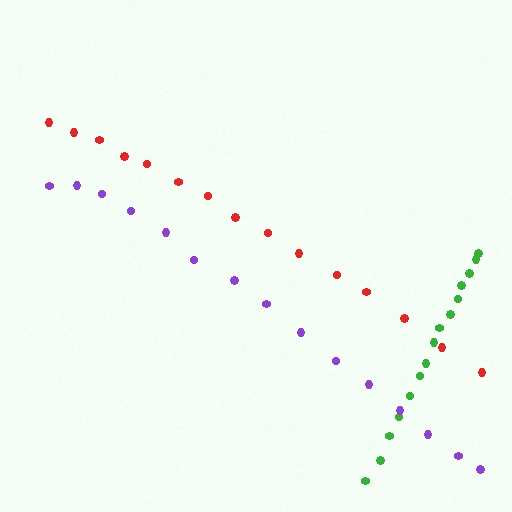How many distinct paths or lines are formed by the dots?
There are 3 distinct paths.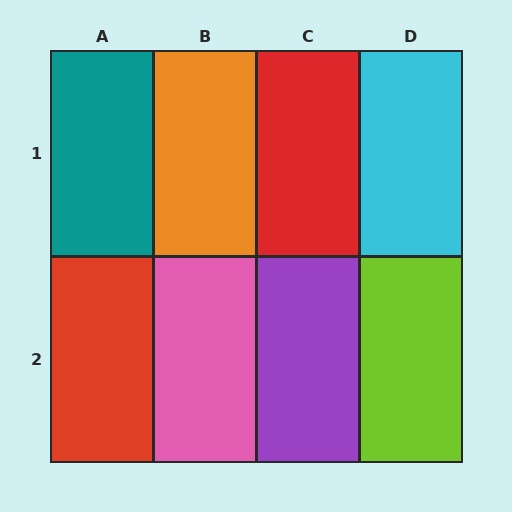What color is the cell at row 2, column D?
Lime.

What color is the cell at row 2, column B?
Pink.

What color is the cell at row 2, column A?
Red.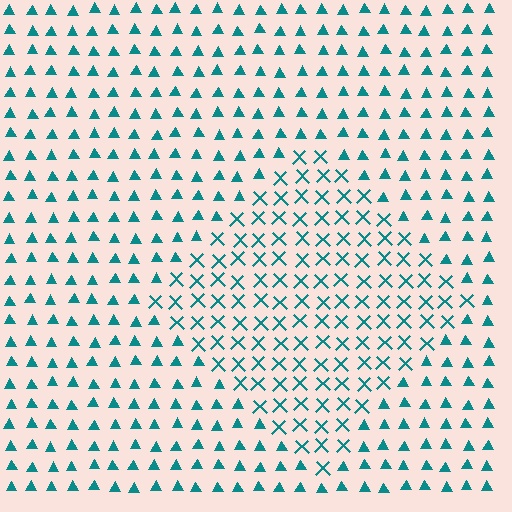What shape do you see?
I see a diamond.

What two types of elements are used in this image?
The image uses X marks inside the diamond region and triangles outside it.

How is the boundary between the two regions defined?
The boundary is defined by a change in element shape: X marks inside vs. triangles outside. All elements share the same color and spacing.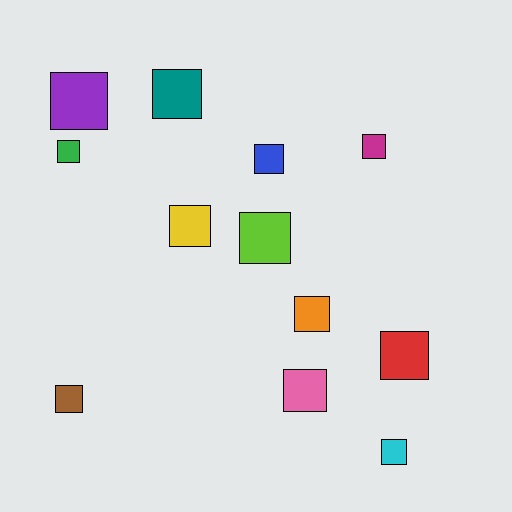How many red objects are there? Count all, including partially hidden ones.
There is 1 red object.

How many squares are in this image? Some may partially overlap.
There are 12 squares.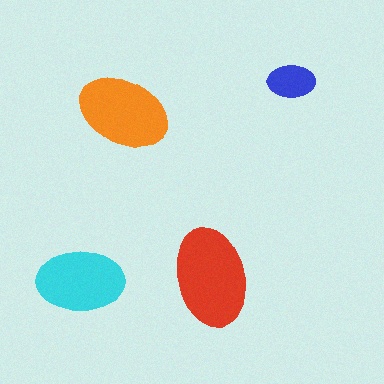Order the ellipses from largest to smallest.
the red one, the orange one, the cyan one, the blue one.